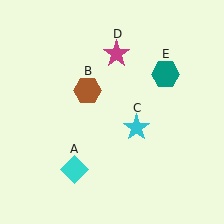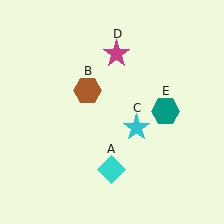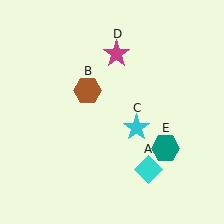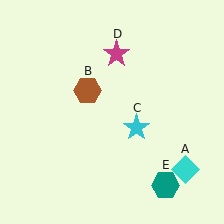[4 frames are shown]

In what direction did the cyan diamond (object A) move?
The cyan diamond (object A) moved right.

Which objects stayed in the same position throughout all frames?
Brown hexagon (object B) and cyan star (object C) and magenta star (object D) remained stationary.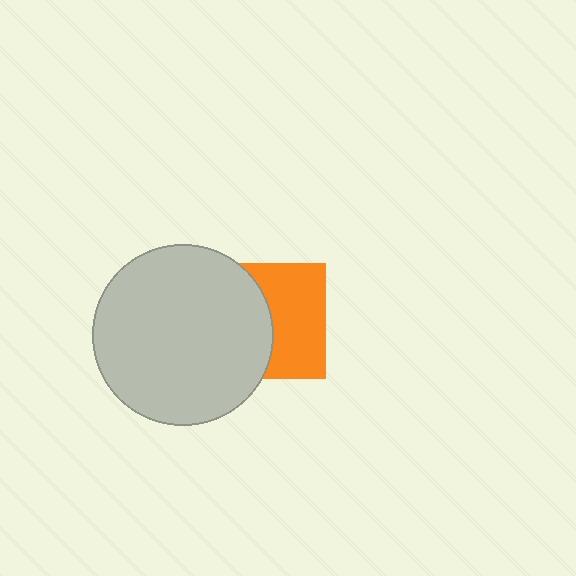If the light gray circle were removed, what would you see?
You would see the complete orange square.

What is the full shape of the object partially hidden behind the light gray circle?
The partially hidden object is an orange square.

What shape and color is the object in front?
The object in front is a light gray circle.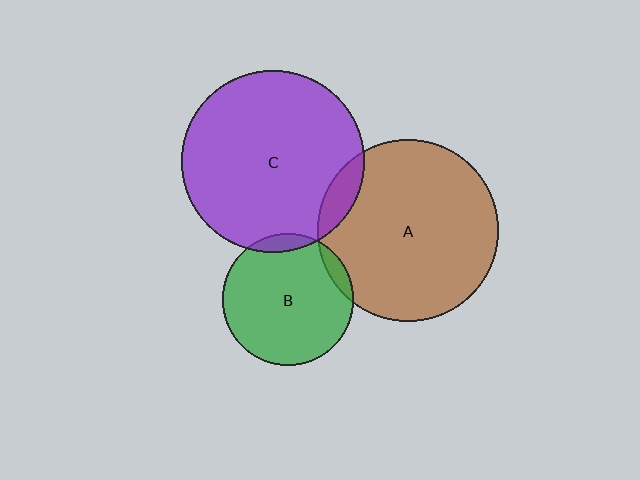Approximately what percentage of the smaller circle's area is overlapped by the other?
Approximately 10%.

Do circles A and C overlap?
Yes.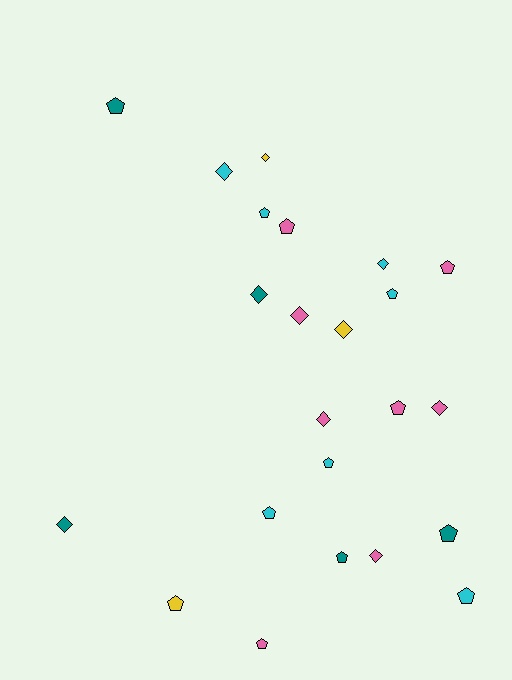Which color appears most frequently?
Pink, with 8 objects.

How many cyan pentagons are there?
There are 5 cyan pentagons.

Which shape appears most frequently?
Pentagon, with 13 objects.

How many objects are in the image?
There are 23 objects.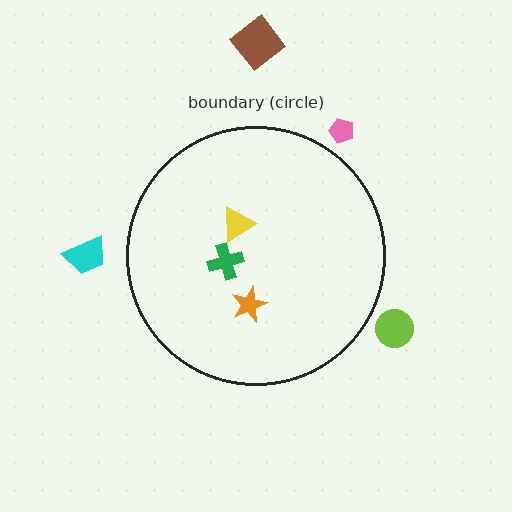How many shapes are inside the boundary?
3 inside, 4 outside.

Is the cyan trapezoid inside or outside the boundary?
Outside.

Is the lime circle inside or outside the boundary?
Outside.